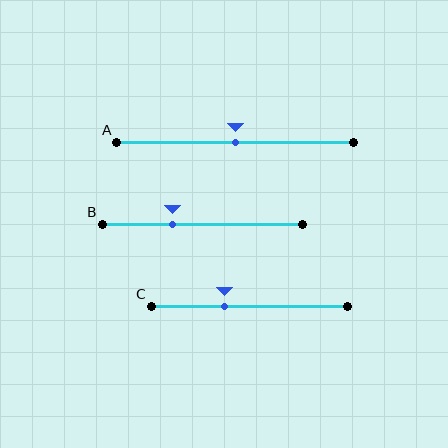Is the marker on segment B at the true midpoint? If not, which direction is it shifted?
No, the marker on segment B is shifted to the left by about 15% of the segment length.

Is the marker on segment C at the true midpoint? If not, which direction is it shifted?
No, the marker on segment C is shifted to the left by about 13% of the segment length.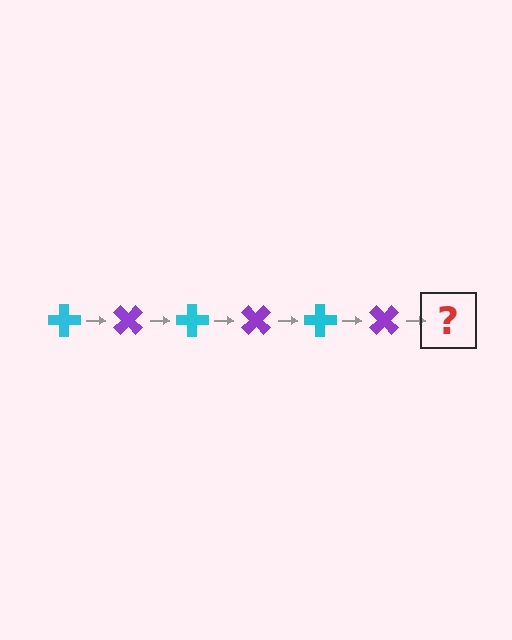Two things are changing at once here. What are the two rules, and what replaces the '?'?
The two rules are that it rotates 45 degrees each step and the color cycles through cyan and purple. The '?' should be a cyan cross, rotated 270 degrees from the start.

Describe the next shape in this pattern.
It should be a cyan cross, rotated 270 degrees from the start.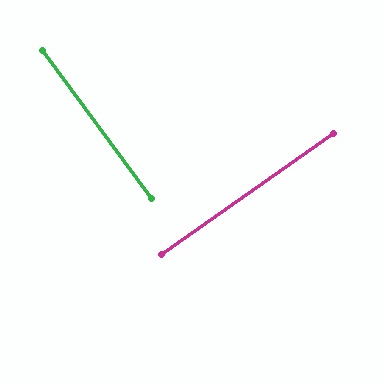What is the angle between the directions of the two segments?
Approximately 89 degrees.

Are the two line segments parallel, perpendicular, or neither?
Perpendicular — they meet at approximately 89°.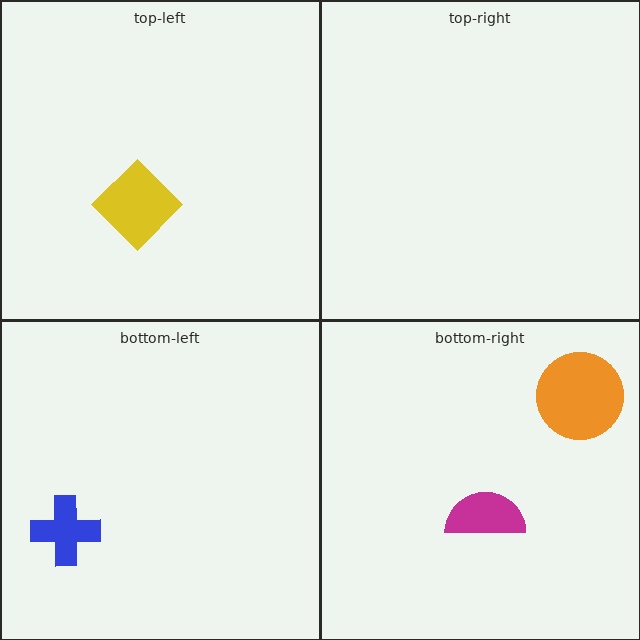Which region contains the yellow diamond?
The top-left region.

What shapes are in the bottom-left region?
The blue cross.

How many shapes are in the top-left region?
1.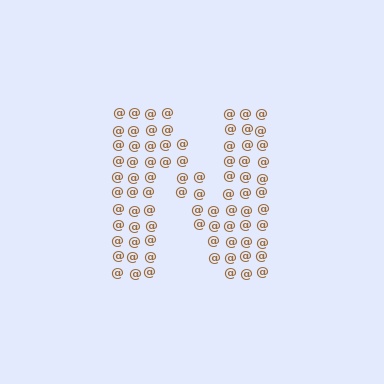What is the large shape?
The large shape is the letter N.